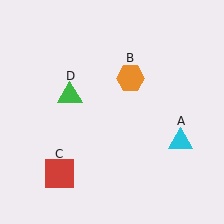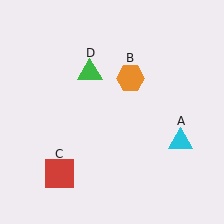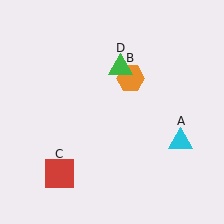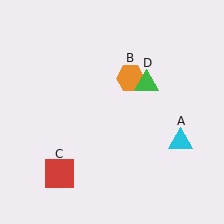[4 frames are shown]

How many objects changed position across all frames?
1 object changed position: green triangle (object D).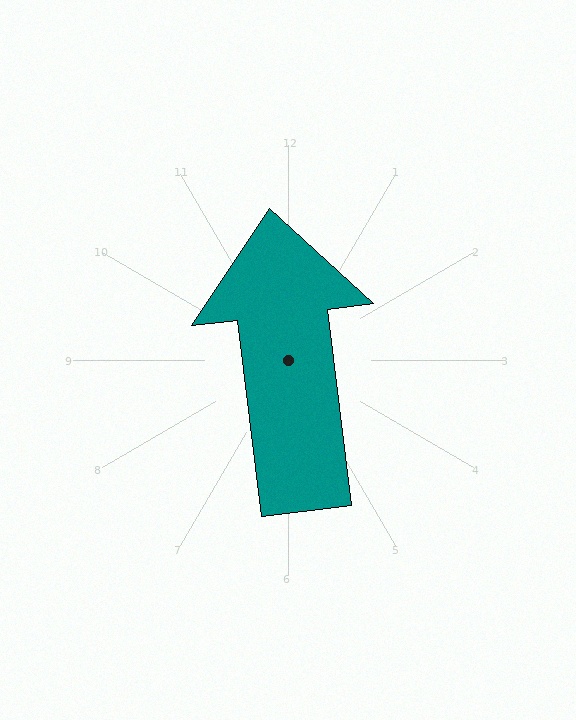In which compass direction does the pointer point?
North.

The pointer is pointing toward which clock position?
Roughly 12 o'clock.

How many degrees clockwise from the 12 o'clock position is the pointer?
Approximately 353 degrees.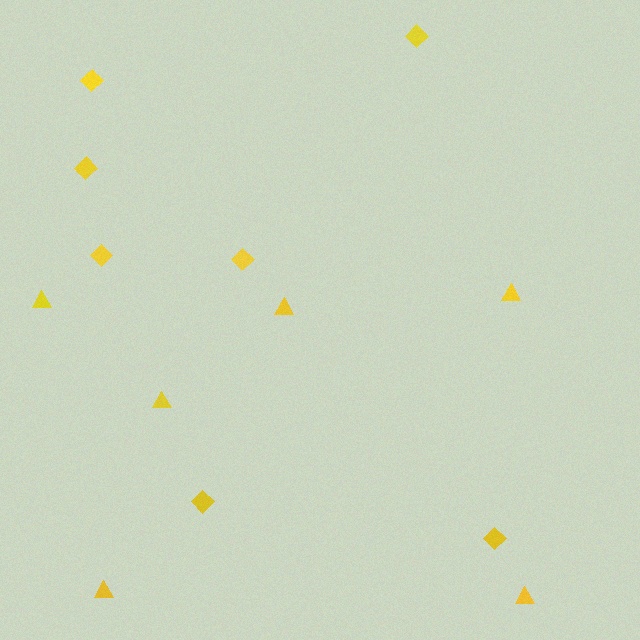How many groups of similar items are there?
There are 2 groups: one group of triangles (6) and one group of diamonds (7).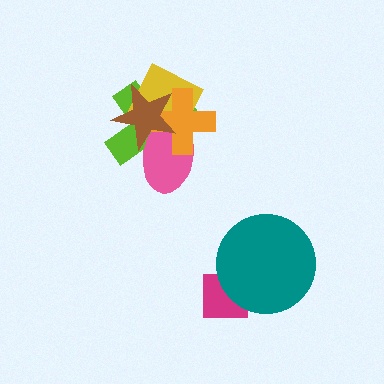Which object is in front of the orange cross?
The brown star is in front of the orange cross.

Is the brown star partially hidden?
No, no other shape covers it.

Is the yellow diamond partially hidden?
Yes, it is partially covered by another shape.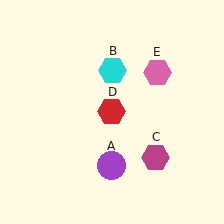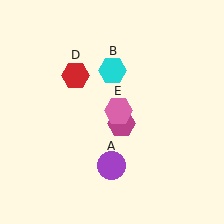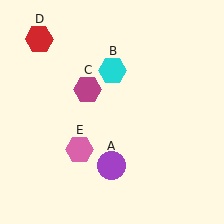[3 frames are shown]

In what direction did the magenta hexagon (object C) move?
The magenta hexagon (object C) moved up and to the left.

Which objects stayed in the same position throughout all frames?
Purple circle (object A) and cyan hexagon (object B) remained stationary.